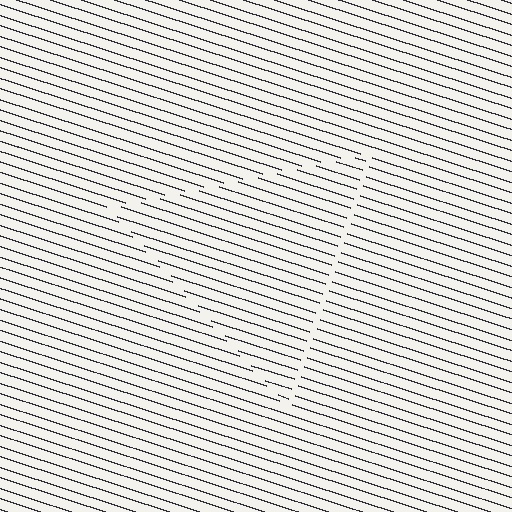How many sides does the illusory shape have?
3 sides — the line-ends trace a triangle.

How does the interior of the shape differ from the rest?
The interior of the shape contains the same grating, shifted by half a period — the contour is defined by the phase discontinuity where line-ends from the inner and outer gratings abut.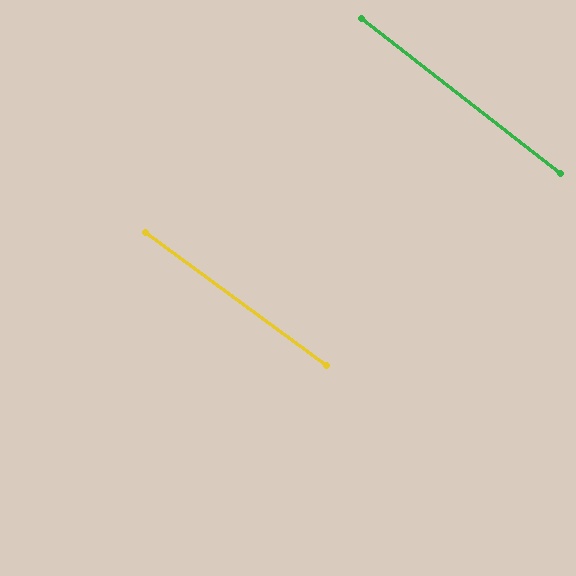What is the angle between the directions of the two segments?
Approximately 2 degrees.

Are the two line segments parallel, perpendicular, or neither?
Parallel — their directions differ by only 1.8°.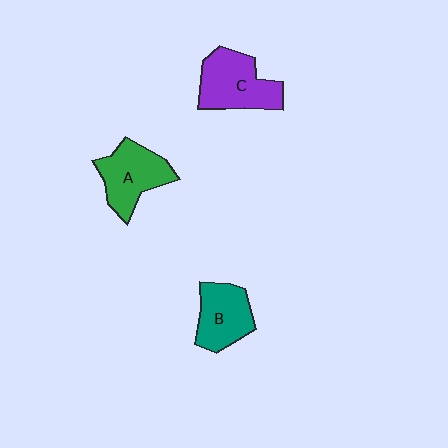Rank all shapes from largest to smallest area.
From largest to smallest: C (purple), A (green), B (teal).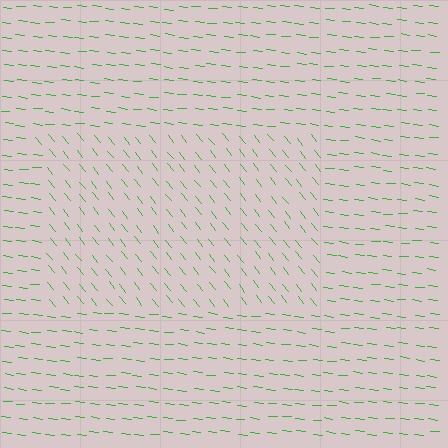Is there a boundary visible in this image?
Yes, there is a texture boundary formed by a change in line orientation.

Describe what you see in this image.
The image is filled with small green line segments. A rectangle region in the image has lines oriented differently from the surrounding lines, creating a visible texture boundary.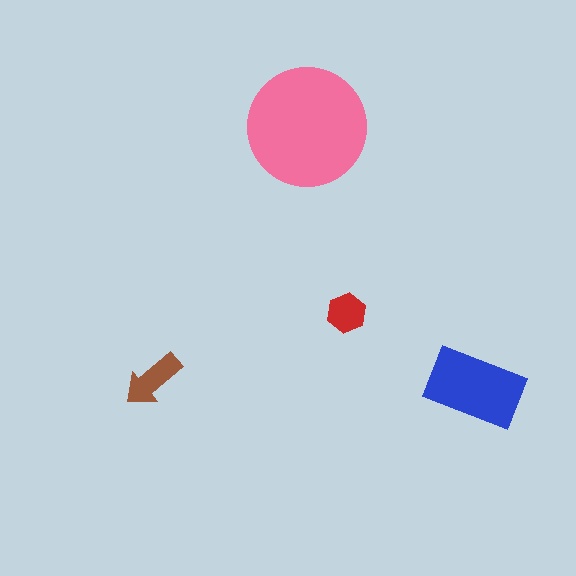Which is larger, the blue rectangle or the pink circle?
The pink circle.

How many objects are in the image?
There are 4 objects in the image.